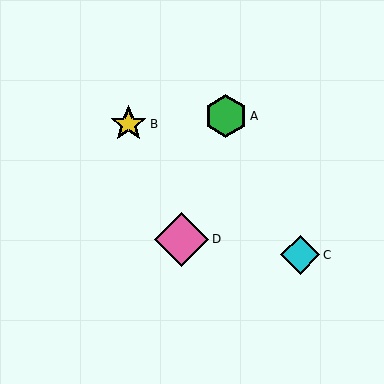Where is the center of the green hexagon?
The center of the green hexagon is at (226, 116).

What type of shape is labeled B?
Shape B is a yellow star.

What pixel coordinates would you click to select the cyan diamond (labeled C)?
Click at (300, 255) to select the cyan diamond C.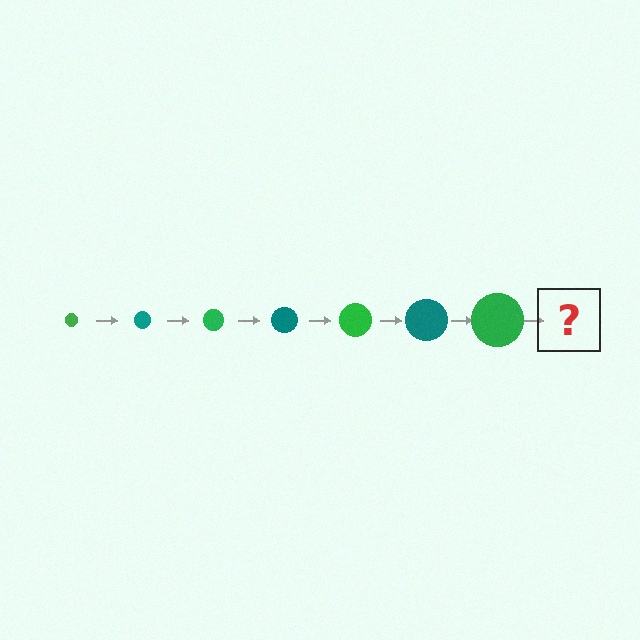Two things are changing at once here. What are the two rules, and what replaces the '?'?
The two rules are that the circle grows larger each step and the color cycles through green and teal. The '?' should be a teal circle, larger than the previous one.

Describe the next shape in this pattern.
It should be a teal circle, larger than the previous one.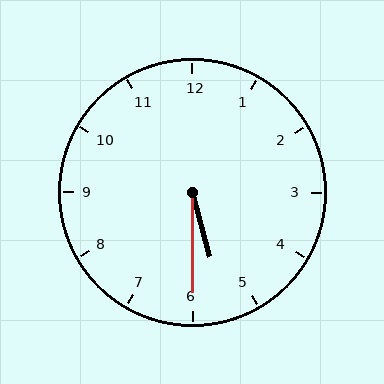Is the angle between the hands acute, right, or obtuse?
It is acute.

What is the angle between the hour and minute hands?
Approximately 15 degrees.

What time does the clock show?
5:30.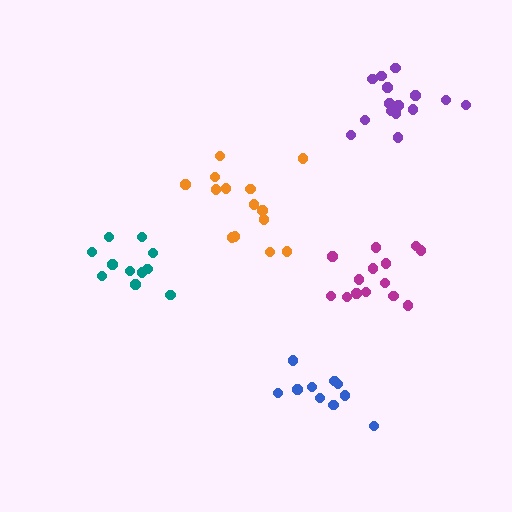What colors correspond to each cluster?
The clusters are colored: orange, teal, purple, blue, magenta.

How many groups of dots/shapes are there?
There are 5 groups.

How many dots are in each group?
Group 1: 14 dots, Group 2: 11 dots, Group 3: 15 dots, Group 4: 10 dots, Group 5: 14 dots (64 total).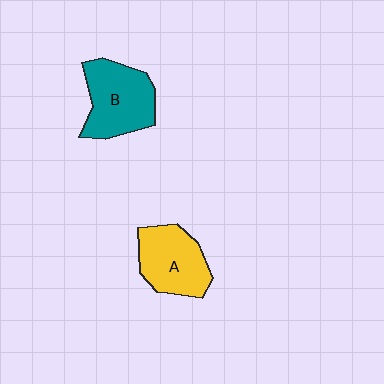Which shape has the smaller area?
Shape A (yellow).